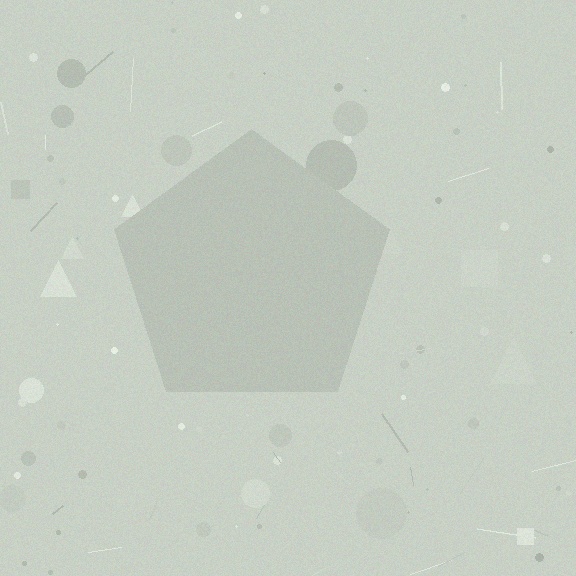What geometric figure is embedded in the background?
A pentagon is embedded in the background.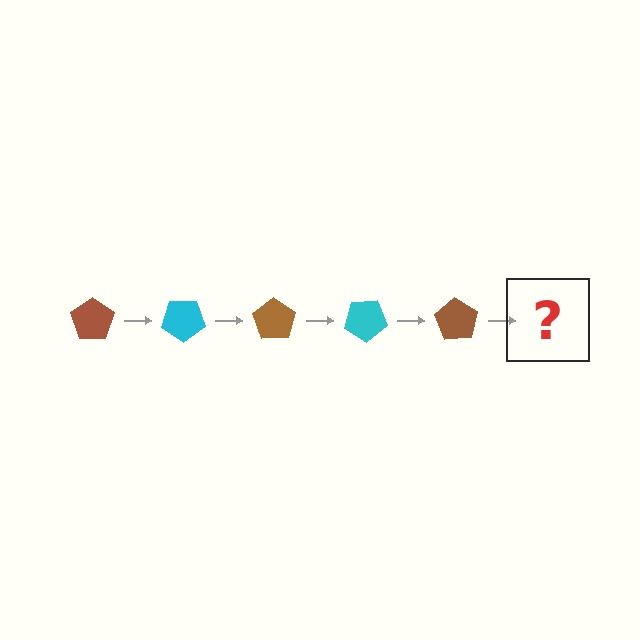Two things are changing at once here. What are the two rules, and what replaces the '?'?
The two rules are that it rotates 35 degrees each step and the color cycles through brown and cyan. The '?' should be a cyan pentagon, rotated 175 degrees from the start.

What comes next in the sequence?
The next element should be a cyan pentagon, rotated 175 degrees from the start.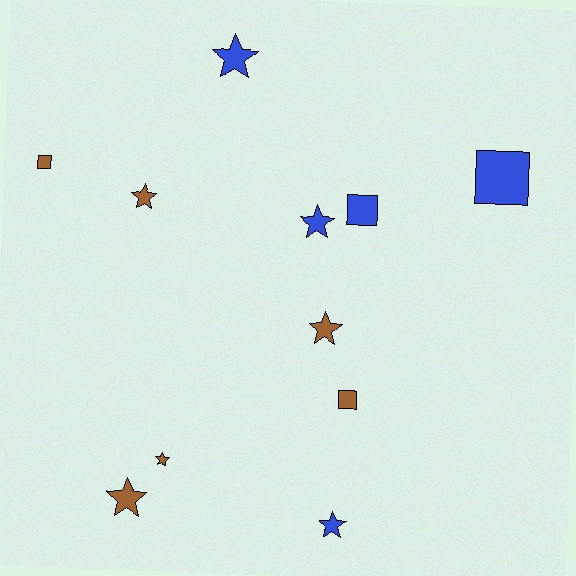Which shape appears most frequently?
Star, with 7 objects.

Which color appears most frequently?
Brown, with 6 objects.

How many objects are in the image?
There are 11 objects.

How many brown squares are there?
There are 2 brown squares.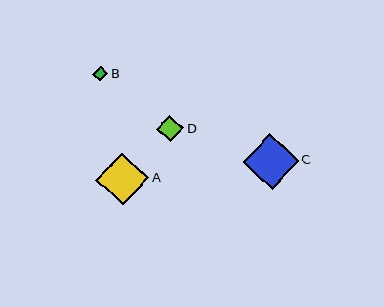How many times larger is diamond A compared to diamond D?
Diamond A is approximately 2.0 times the size of diamond D.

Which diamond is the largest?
Diamond C is the largest with a size of approximately 55 pixels.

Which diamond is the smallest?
Diamond B is the smallest with a size of approximately 15 pixels.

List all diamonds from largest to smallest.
From largest to smallest: C, A, D, B.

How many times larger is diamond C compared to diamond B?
Diamond C is approximately 3.7 times the size of diamond B.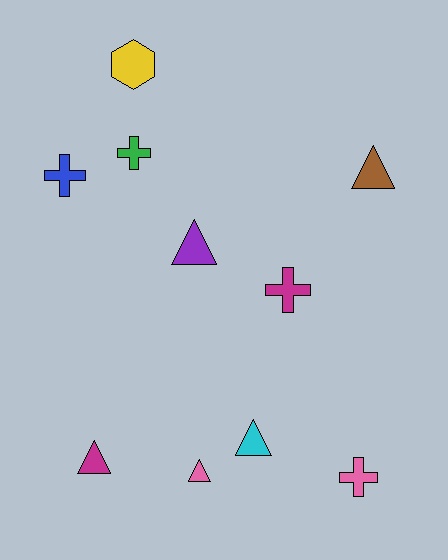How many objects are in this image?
There are 10 objects.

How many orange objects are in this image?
There are no orange objects.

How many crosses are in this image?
There are 4 crosses.